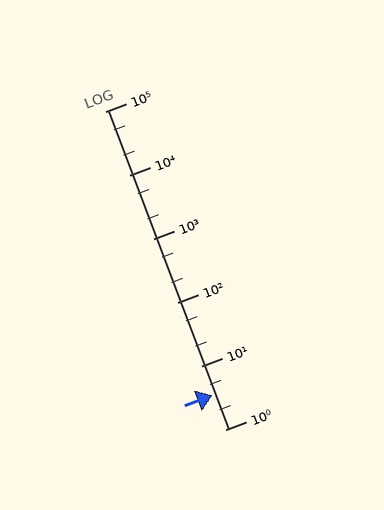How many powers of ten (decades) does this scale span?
The scale spans 5 decades, from 1 to 100000.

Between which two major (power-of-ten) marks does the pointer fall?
The pointer is between 1 and 10.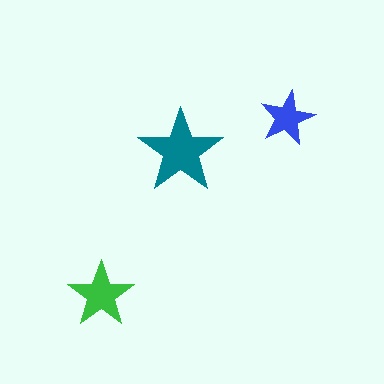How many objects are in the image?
There are 3 objects in the image.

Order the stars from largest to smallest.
the teal one, the green one, the blue one.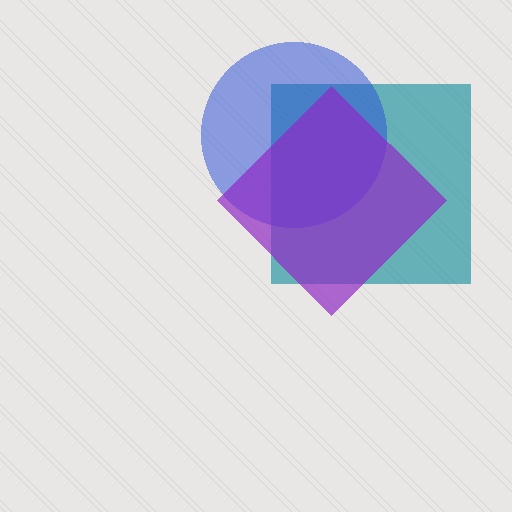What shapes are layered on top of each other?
The layered shapes are: a teal square, a blue circle, a purple diamond.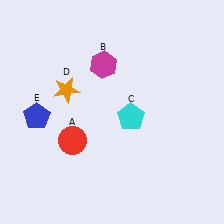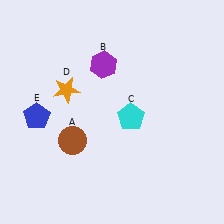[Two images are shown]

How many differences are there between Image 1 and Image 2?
There are 2 differences between the two images.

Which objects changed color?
A changed from red to brown. B changed from magenta to purple.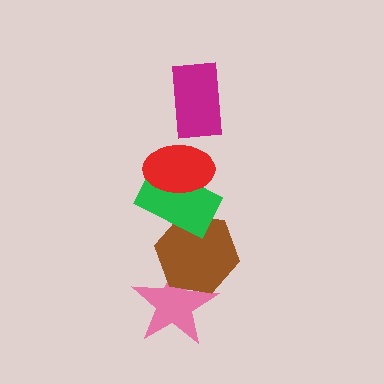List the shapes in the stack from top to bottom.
From top to bottom: the magenta rectangle, the red ellipse, the green rectangle, the brown hexagon, the pink star.